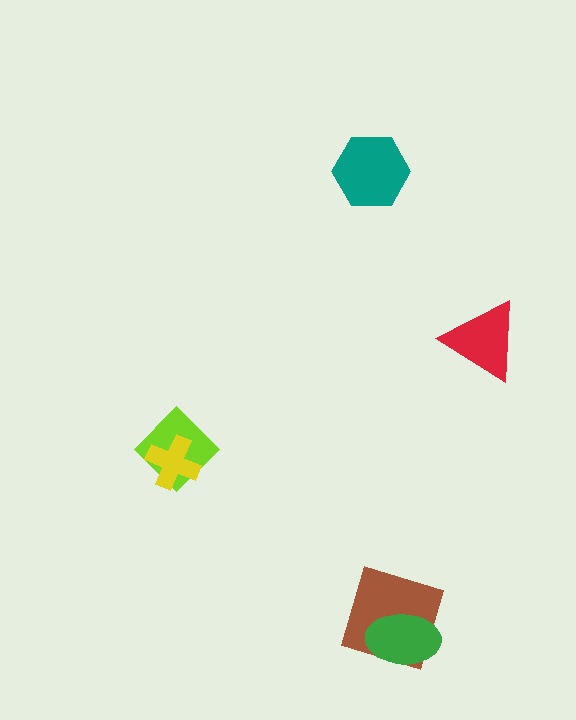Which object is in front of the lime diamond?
The yellow cross is in front of the lime diamond.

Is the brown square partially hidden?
Yes, it is partially covered by another shape.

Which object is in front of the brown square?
The green ellipse is in front of the brown square.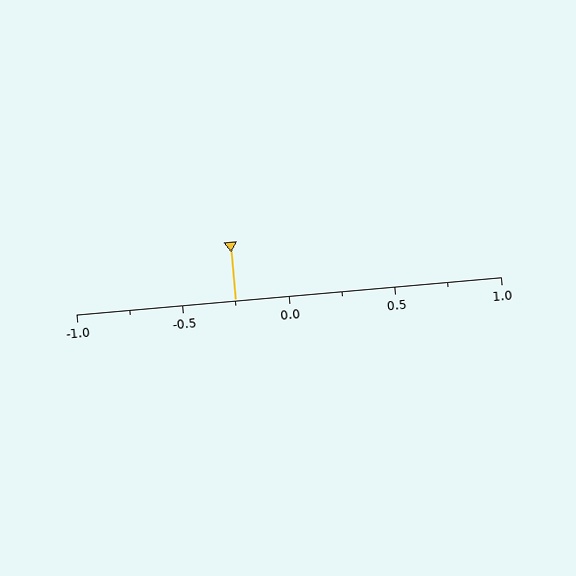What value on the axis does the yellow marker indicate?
The marker indicates approximately -0.25.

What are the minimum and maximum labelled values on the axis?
The axis runs from -1.0 to 1.0.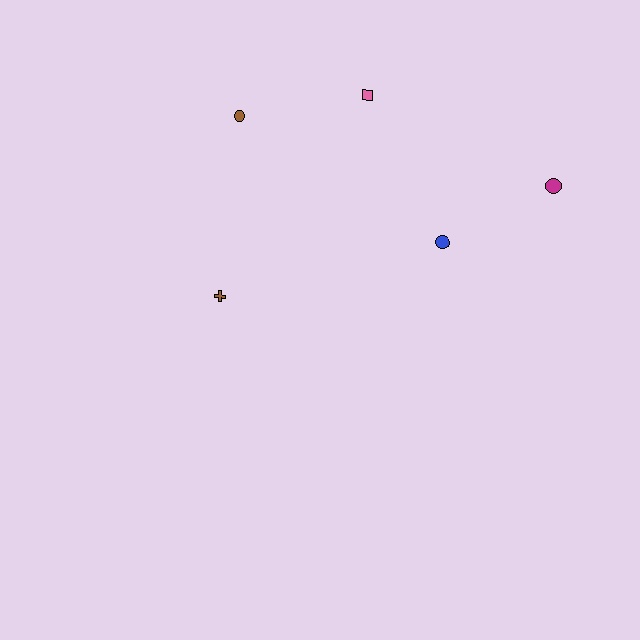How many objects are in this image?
There are 5 objects.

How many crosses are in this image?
There is 1 cross.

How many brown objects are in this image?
There are 2 brown objects.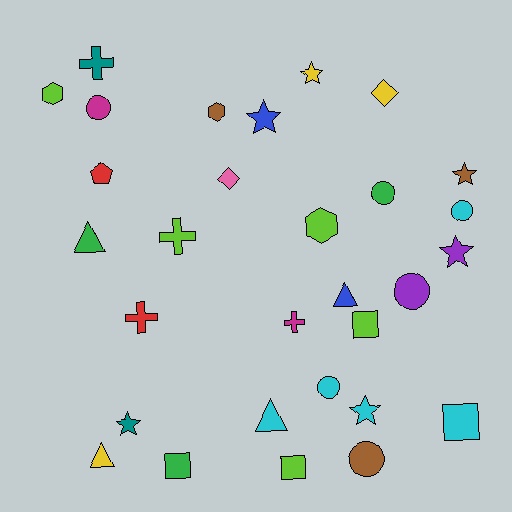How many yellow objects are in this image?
There are 3 yellow objects.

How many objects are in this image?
There are 30 objects.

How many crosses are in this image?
There are 4 crosses.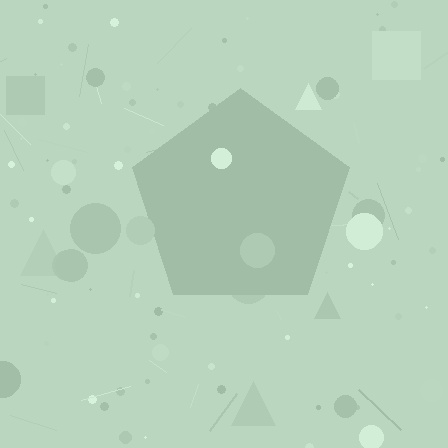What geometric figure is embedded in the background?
A pentagon is embedded in the background.